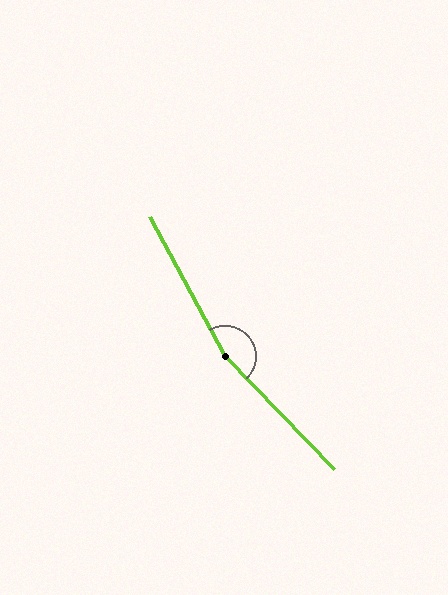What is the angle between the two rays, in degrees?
Approximately 164 degrees.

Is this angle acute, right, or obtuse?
It is obtuse.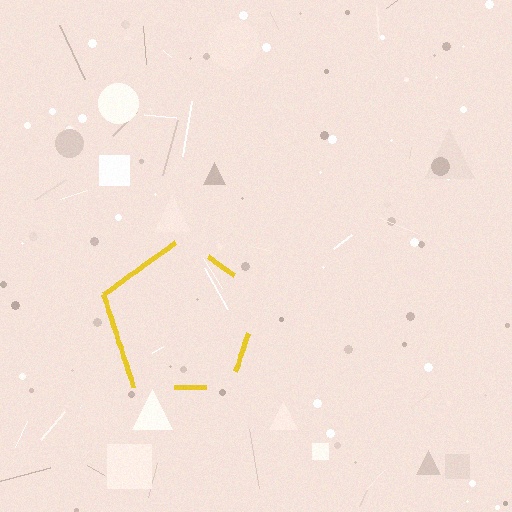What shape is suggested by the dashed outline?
The dashed outline suggests a pentagon.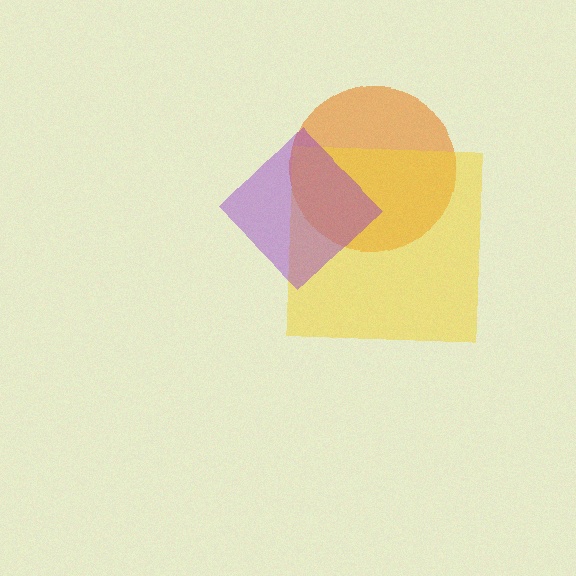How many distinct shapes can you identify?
There are 3 distinct shapes: an orange circle, a yellow square, a purple diamond.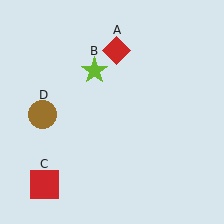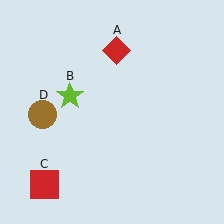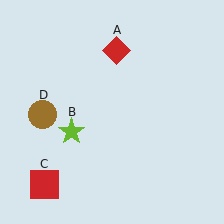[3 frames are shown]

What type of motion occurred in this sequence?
The lime star (object B) rotated counterclockwise around the center of the scene.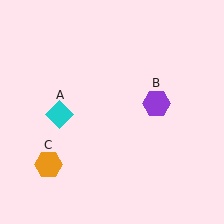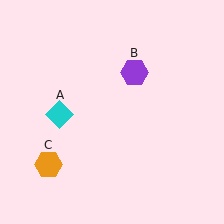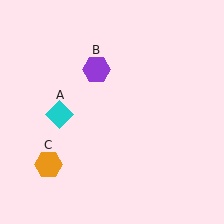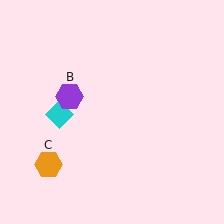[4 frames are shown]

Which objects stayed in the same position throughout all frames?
Cyan diamond (object A) and orange hexagon (object C) remained stationary.